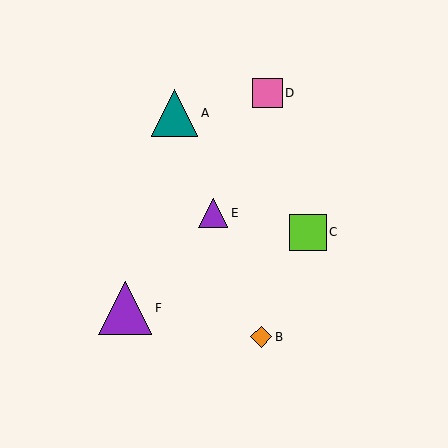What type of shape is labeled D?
Shape D is a pink square.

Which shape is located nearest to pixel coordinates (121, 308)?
The purple triangle (labeled F) at (125, 308) is nearest to that location.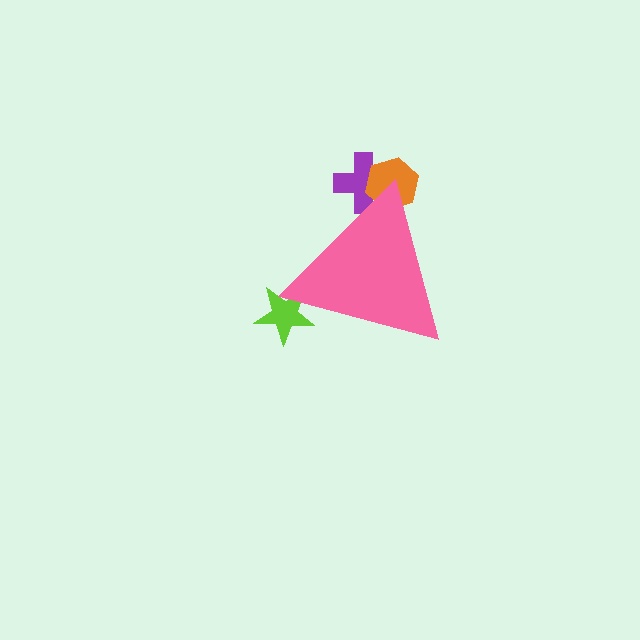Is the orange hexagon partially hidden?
Yes, the orange hexagon is partially hidden behind the pink triangle.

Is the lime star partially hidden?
Yes, the lime star is partially hidden behind the pink triangle.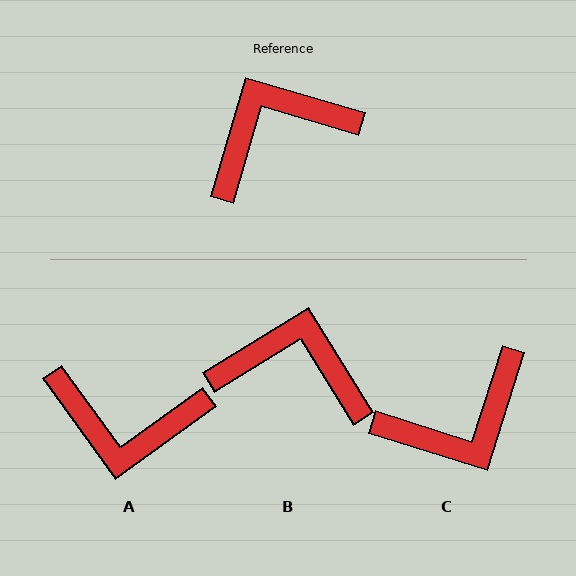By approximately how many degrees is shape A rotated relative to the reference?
Approximately 142 degrees counter-clockwise.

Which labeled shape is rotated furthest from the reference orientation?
C, about 179 degrees away.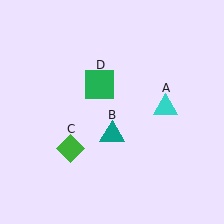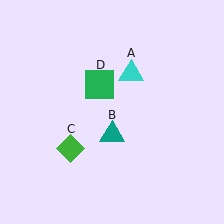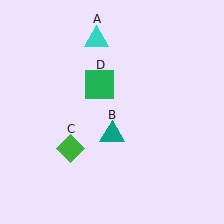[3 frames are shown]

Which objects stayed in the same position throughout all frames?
Teal triangle (object B) and green diamond (object C) and green square (object D) remained stationary.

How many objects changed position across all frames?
1 object changed position: cyan triangle (object A).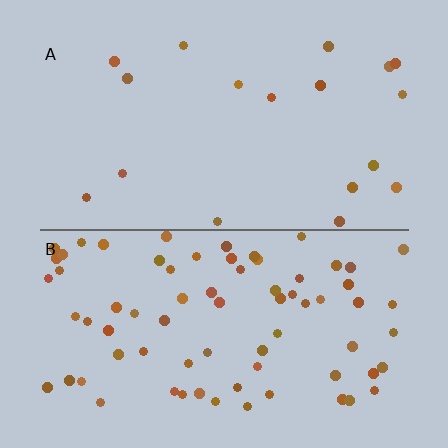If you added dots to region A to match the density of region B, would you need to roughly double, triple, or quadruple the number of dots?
Approximately quadruple.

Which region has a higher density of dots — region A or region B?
B (the bottom).